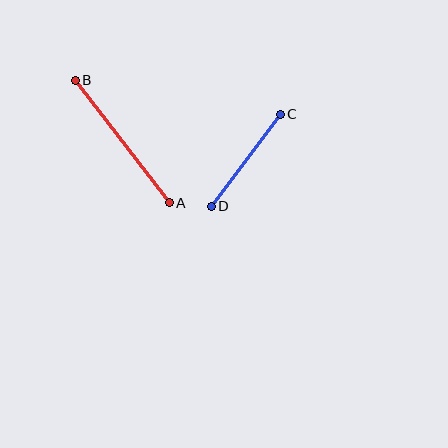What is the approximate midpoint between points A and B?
The midpoint is at approximately (122, 142) pixels.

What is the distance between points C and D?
The distance is approximately 115 pixels.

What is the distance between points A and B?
The distance is approximately 154 pixels.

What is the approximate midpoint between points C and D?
The midpoint is at approximately (246, 160) pixels.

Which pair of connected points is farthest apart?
Points A and B are farthest apart.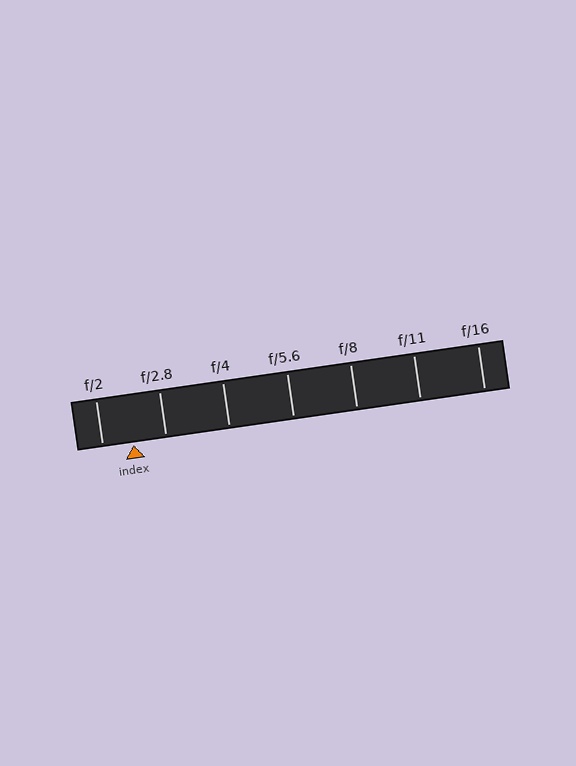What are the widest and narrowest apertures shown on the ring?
The widest aperture shown is f/2 and the narrowest is f/16.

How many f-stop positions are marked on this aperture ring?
There are 7 f-stop positions marked.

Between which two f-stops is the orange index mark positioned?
The index mark is between f/2 and f/2.8.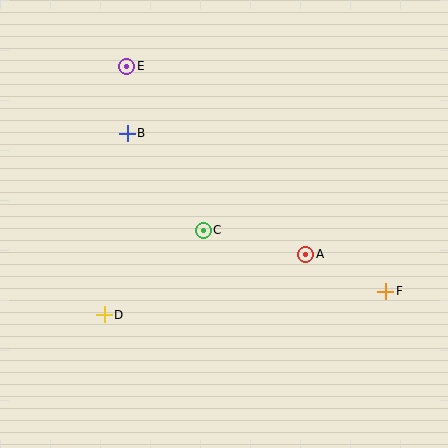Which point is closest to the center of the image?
Point C at (203, 230) is closest to the center.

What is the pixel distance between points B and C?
The distance between B and C is 123 pixels.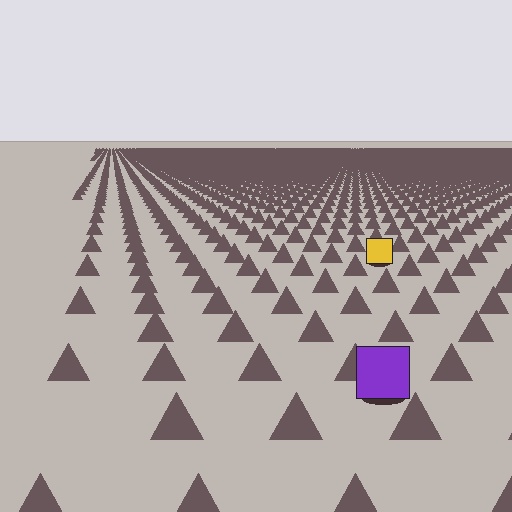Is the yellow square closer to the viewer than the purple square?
No. The purple square is closer — you can tell from the texture gradient: the ground texture is coarser near it.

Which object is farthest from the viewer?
The yellow square is farthest from the viewer. It appears smaller and the ground texture around it is denser.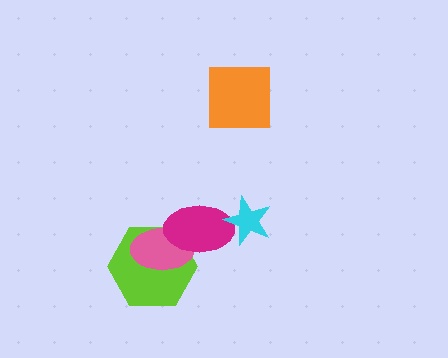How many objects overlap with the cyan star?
1 object overlaps with the cyan star.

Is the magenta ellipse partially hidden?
Yes, it is partially covered by another shape.